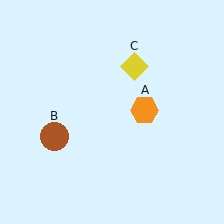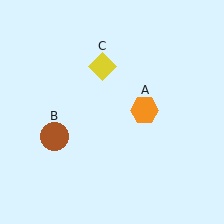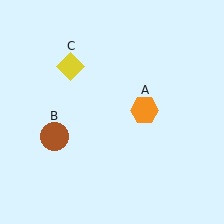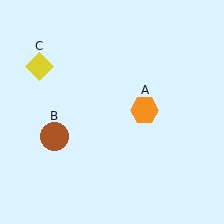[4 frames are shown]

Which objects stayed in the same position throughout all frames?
Orange hexagon (object A) and brown circle (object B) remained stationary.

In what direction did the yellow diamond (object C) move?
The yellow diamond (object C) moved left.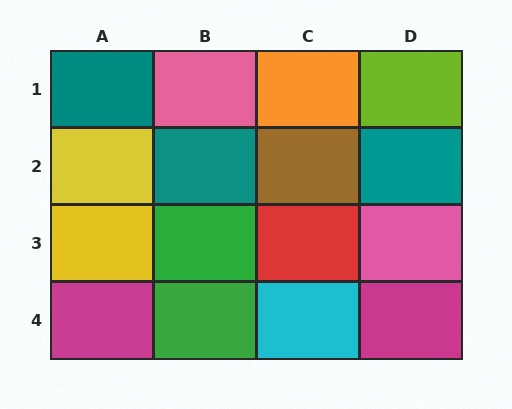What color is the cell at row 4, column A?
Magenta.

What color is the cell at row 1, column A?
Teal.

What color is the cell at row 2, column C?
Brown.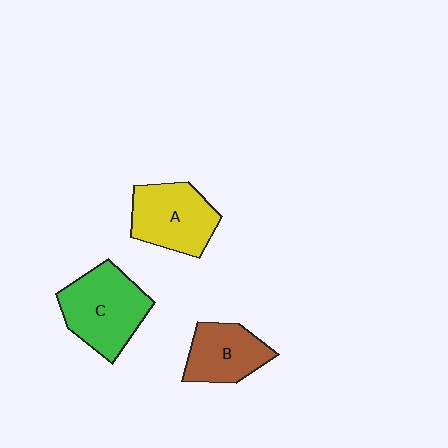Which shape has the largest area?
Shape C (green).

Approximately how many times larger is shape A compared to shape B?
Approximately 1.2 times.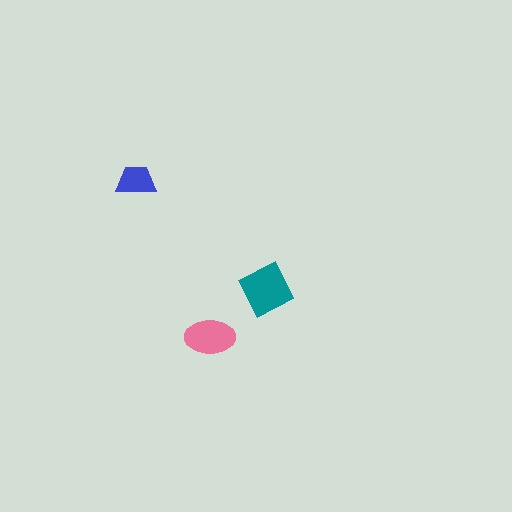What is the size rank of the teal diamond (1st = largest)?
1st.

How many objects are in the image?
There are 3 objects in the image.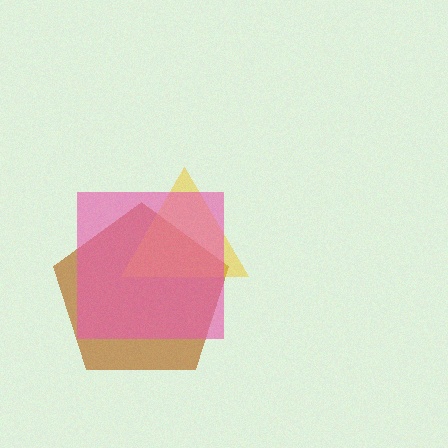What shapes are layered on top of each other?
The layered shapes are: a brown pentagon, a yellow triangle, a pink square.